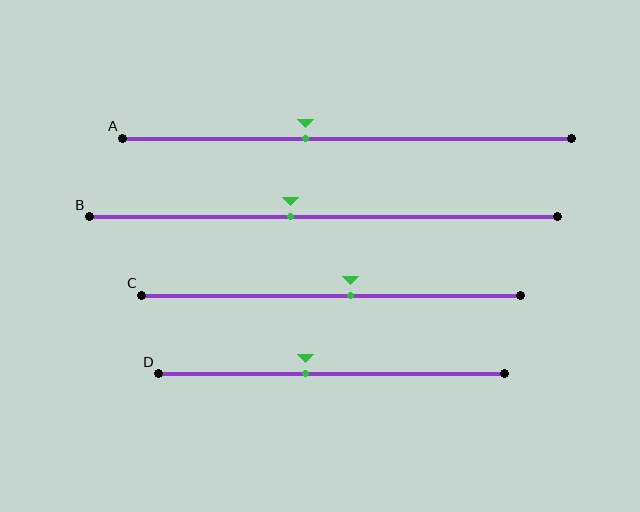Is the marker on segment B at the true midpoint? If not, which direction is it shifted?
No, the marker on segment B is shifted to the left by about 7% of the segment length.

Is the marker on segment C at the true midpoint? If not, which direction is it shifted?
No, the marker on segment C is shifted to the right by about 5% of the segment length.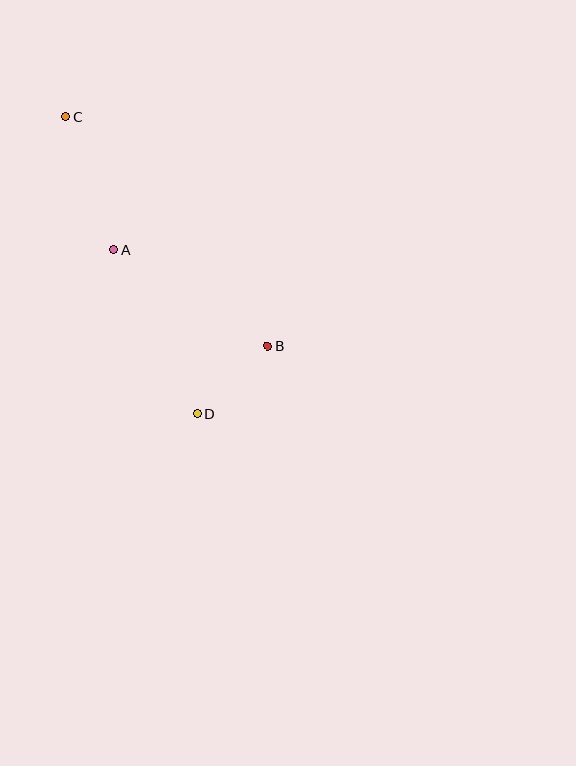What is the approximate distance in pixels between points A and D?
The distance between A and D is approximately 184 pixels.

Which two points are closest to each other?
Points B and D are closest to each other.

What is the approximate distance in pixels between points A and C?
The distance between A and C is approximately 141 pixels.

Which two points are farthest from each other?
Points C and D are farthest from each other.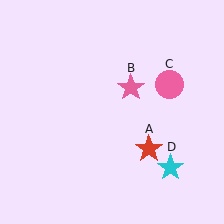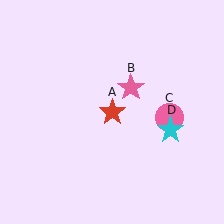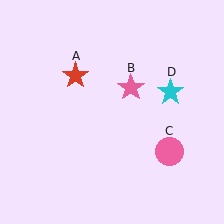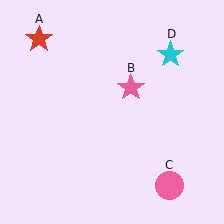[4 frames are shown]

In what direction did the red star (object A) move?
The red star (object A) moved up and to the left.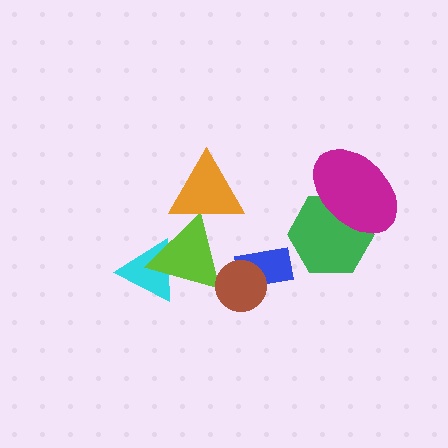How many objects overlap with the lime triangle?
3 objects overlap with the lime triangle.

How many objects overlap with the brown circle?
2 objects overlap with the brown circle.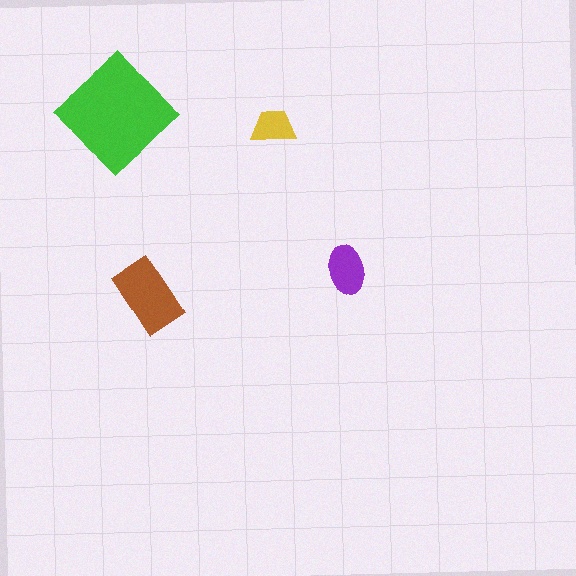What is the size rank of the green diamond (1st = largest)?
1st.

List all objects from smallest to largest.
The yellow trapezoid, the purple ellipse, the brown rectangle, the green diamond.